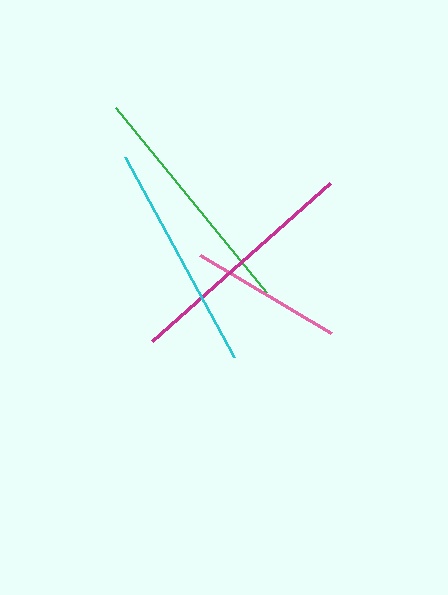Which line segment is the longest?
The green line is the longest at approximately 240 pixels.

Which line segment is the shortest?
The pink line is the shortest at approximately 152 pixels.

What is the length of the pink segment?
The pink segment is approximately 152 pixels long.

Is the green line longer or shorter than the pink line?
The green line is longer than the pink line.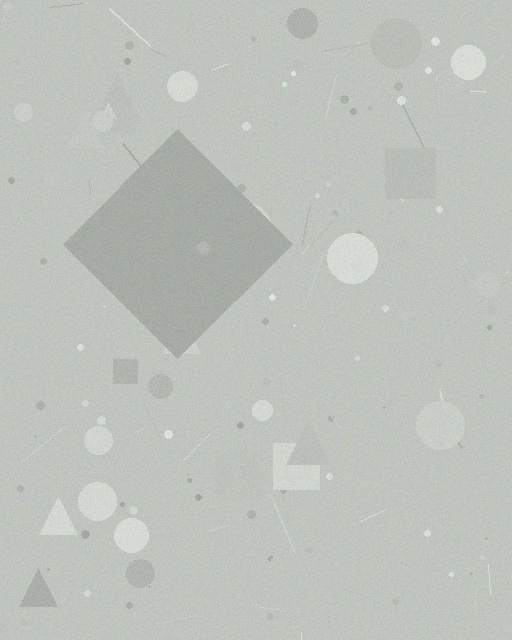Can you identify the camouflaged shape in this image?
The camouflaged shape is a diamond.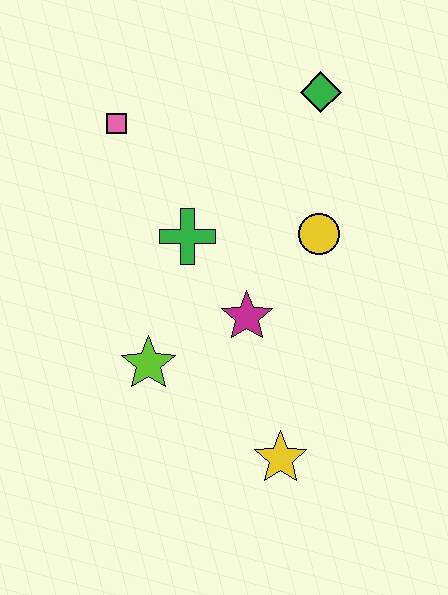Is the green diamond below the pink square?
No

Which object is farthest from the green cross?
The yellow star is farthest from the green cross.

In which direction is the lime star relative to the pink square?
The lime star is below the pink square.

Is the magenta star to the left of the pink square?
No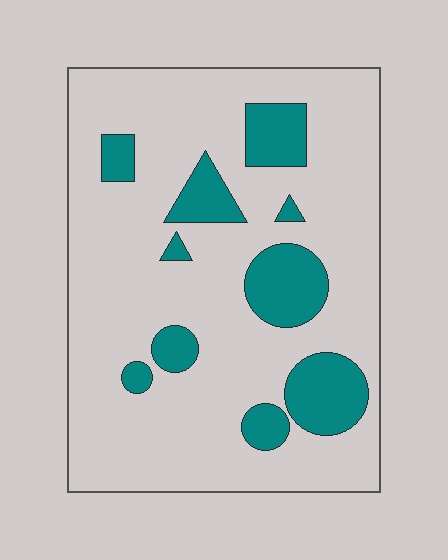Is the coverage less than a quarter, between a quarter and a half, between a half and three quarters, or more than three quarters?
Less than a quarter.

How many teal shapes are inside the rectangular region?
10.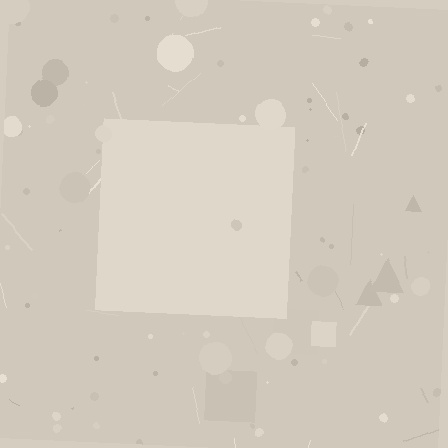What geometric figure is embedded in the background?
A square is embedded in the background.